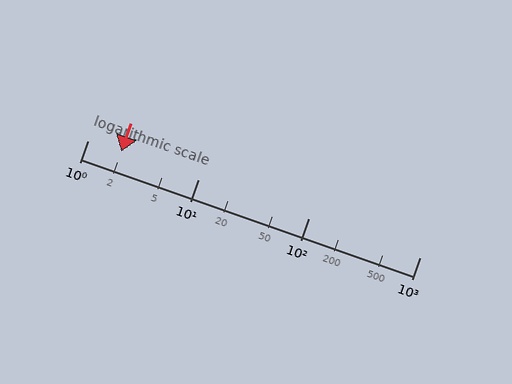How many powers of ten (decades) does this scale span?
The scale spans 3 decades, from 1 to 1000.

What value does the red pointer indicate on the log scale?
The pointer indicates approximately 2.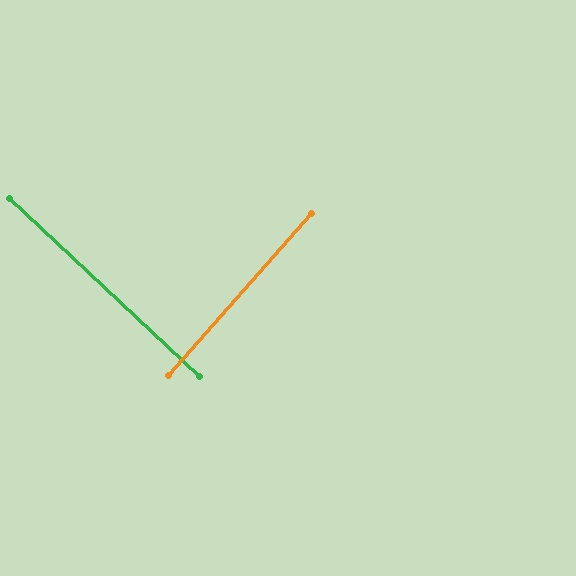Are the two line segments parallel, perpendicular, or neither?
Perpendicular — they meet at approximately 88°.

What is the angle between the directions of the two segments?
Approximately 88 degrees.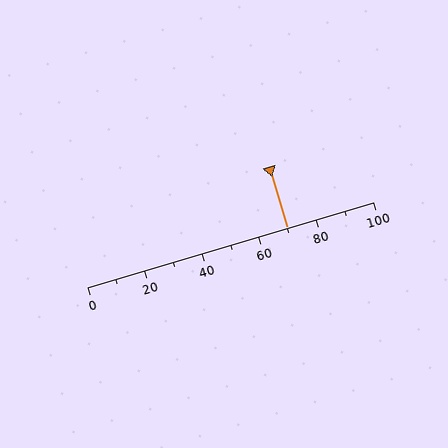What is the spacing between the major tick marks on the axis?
The major ticks are spaced 20 apart.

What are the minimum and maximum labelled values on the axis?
The axis runs from 0 to 100.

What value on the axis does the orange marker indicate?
The marker indicates approximately 70.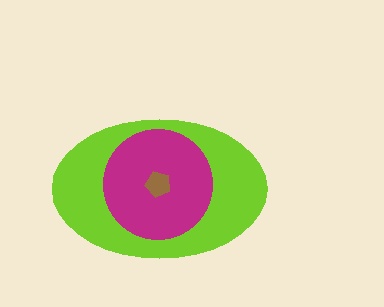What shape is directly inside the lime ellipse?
The magenta circle.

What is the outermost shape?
The lime ellipse.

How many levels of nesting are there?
3.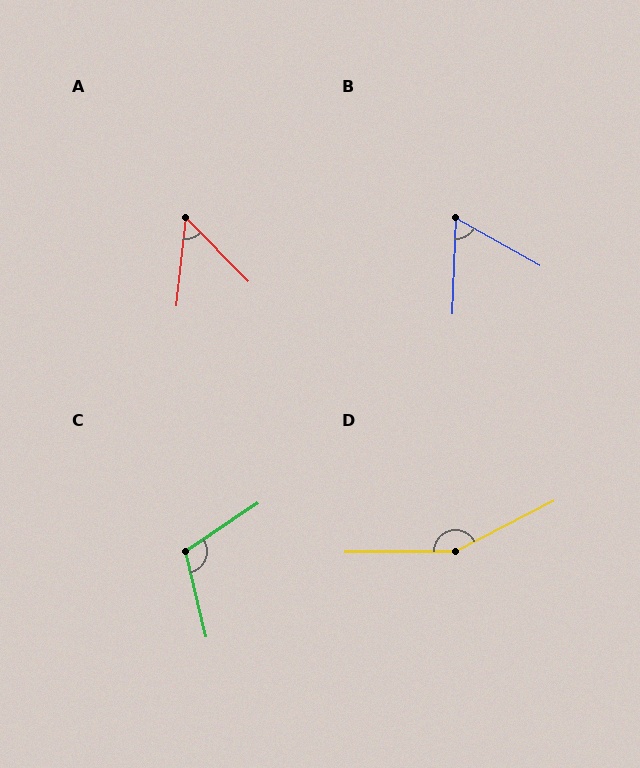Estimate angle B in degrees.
Approximately 63 degrees.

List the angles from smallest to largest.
A (50°), B (63°), C (110°), D (153°).